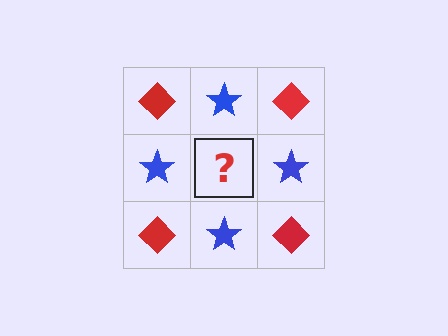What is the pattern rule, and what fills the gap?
The rule is that it alternates red diamond and blue star in a checkerboard pattern. The gap should be filled with a red diamond.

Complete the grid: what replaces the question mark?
The question mark should be replaced with a red diamond.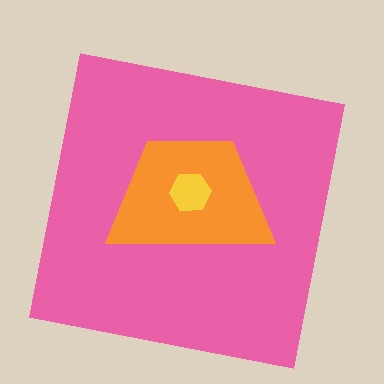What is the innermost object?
The yellow hexagon.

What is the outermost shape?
The pink square.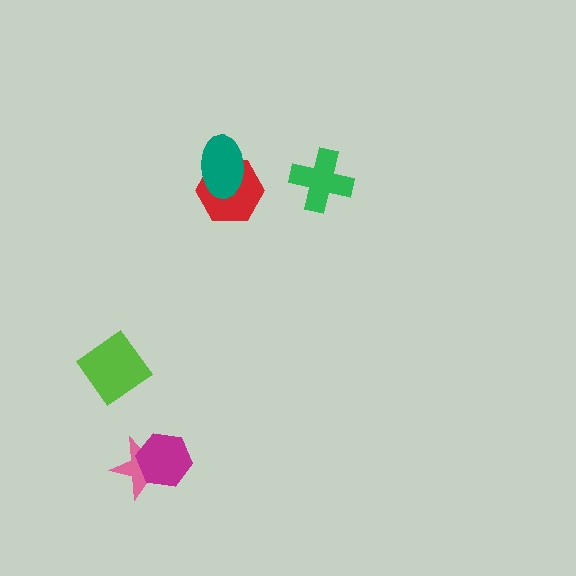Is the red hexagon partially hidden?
Yes, it is partially covered by another shape.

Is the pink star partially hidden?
Yes, it is partially covered by another shape.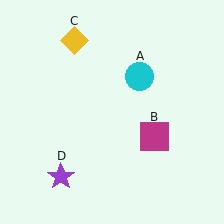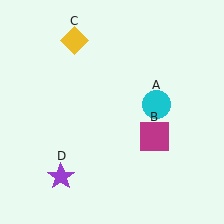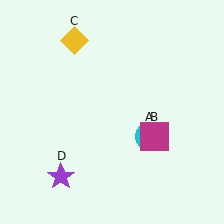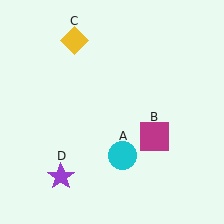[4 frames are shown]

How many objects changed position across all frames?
1 object changed position: cyan circle (object A).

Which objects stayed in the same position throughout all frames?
Magenta square (object B) and yellow diamond (object C) and purple star (object D) remained stationary.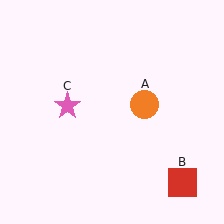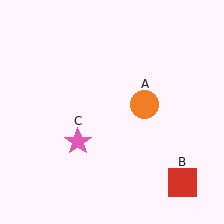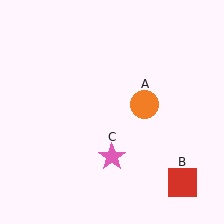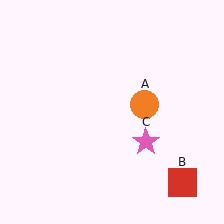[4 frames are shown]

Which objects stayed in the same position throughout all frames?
Orange circle (object A) and red square (object B) remained stationary.